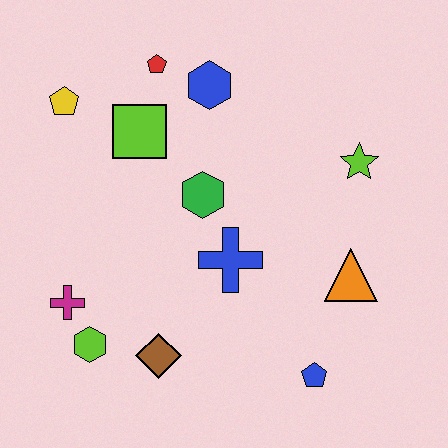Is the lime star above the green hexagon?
Yes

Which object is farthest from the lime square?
The blue pentagon is farthest from the lime square.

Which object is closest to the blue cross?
The green hexagon is closest to the blue cross.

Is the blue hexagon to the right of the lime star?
No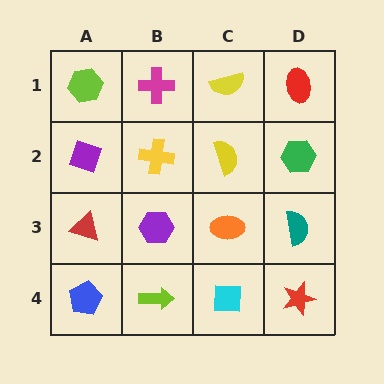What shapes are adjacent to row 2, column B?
A magenta cross (row 1, column B), a purple hexagon (row 3, column B), a purple diamond (row 2, column A), a yellow semicircle (row 2, column C).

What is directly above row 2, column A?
A lime hexagon.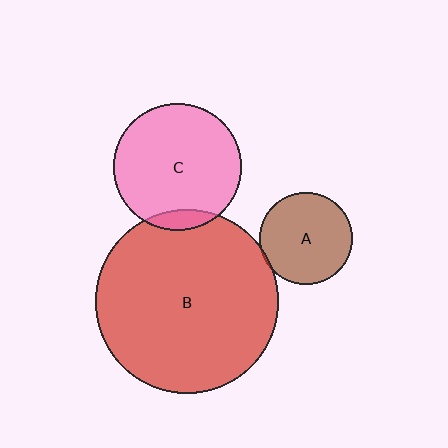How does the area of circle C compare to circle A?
Approximately 1.9 times.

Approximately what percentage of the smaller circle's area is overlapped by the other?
Approximately 5%.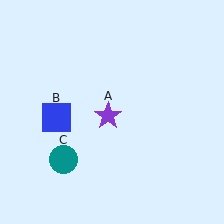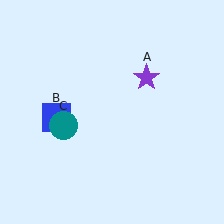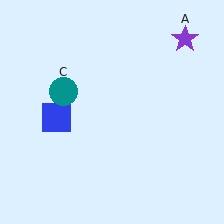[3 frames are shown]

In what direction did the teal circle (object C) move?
The teal circle (object C) moved up.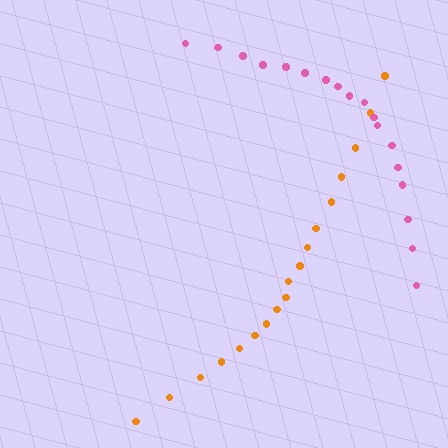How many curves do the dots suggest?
There are 2 distinct paths.